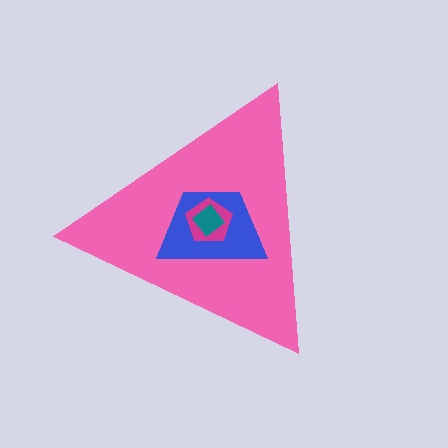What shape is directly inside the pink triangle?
The blue trapezoid.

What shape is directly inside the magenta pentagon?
The teal diamond.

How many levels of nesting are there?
4.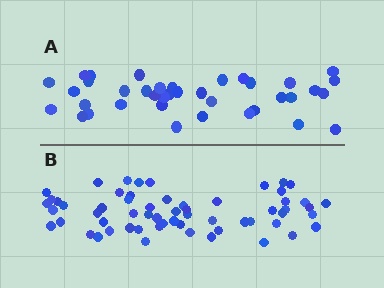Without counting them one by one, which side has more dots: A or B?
Region B (the bottom region) has more dots.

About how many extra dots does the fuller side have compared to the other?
Region B has approximately 20 more dots than region A.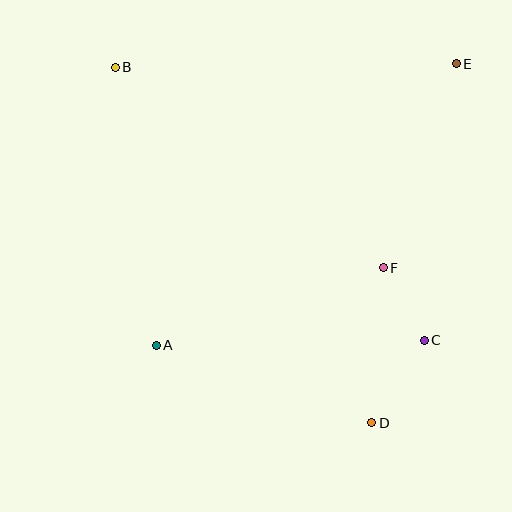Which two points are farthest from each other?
Points B and D are farthest from each other.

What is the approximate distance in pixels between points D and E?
The distance between D and E is approximately 369 pixels.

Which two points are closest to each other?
Points C and F are closest to each other.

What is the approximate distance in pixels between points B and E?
The distance between B and E is approximately 341 pixels.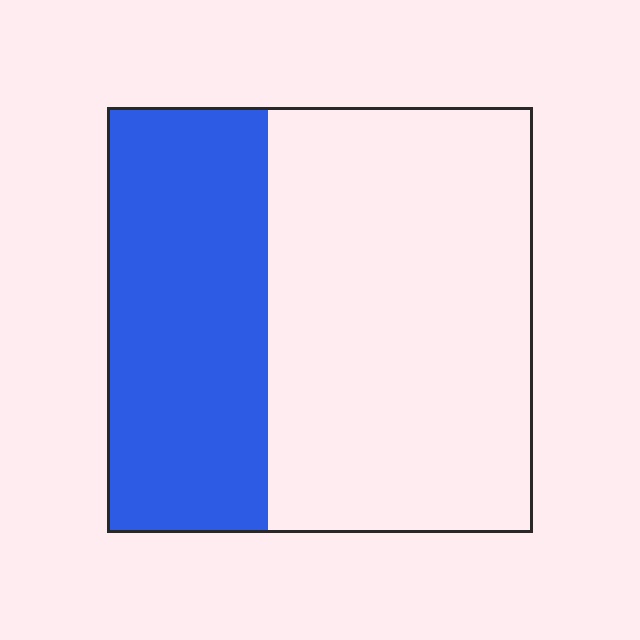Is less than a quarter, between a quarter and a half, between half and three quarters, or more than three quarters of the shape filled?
Between a quarter and a half.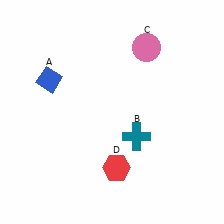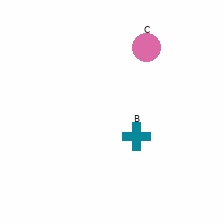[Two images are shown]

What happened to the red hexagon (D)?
The red hexagon (D) was removed in Image 2. It was in the bottom-right area of Image 1.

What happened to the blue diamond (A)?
The blue diamond (A) was removed in Image 2. It was in the top-left area of Image 1.